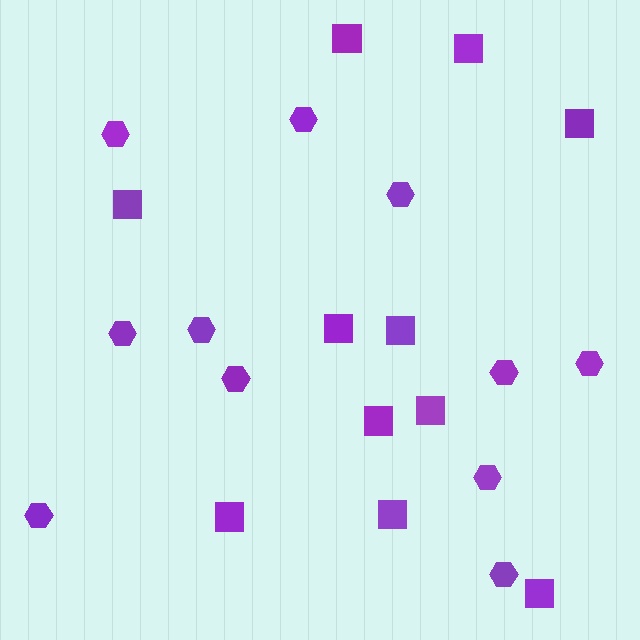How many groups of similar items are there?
There are 2 groups: one group of squares (11) and one group of hexagons (11).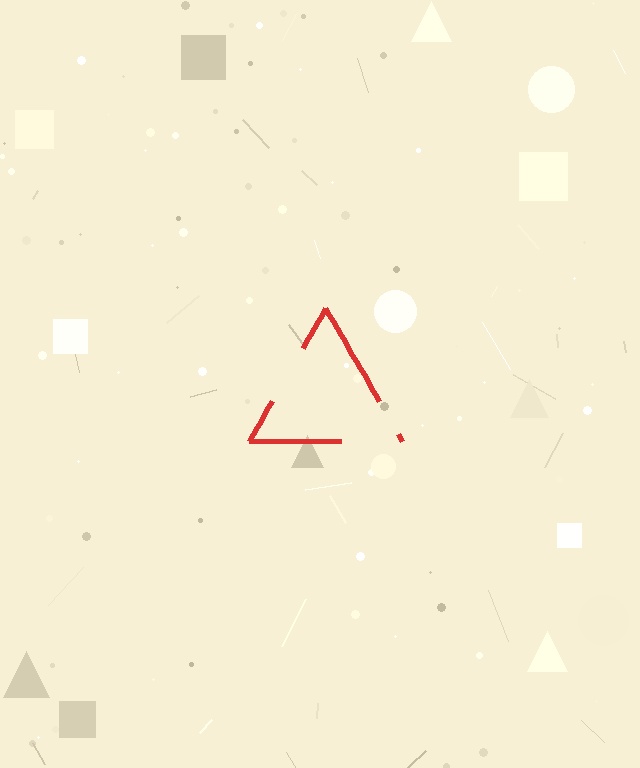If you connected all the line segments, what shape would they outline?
They would outline a triangle.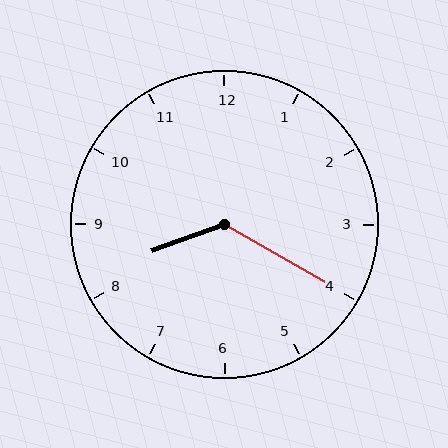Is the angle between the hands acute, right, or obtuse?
It is obtuse.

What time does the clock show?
8:20.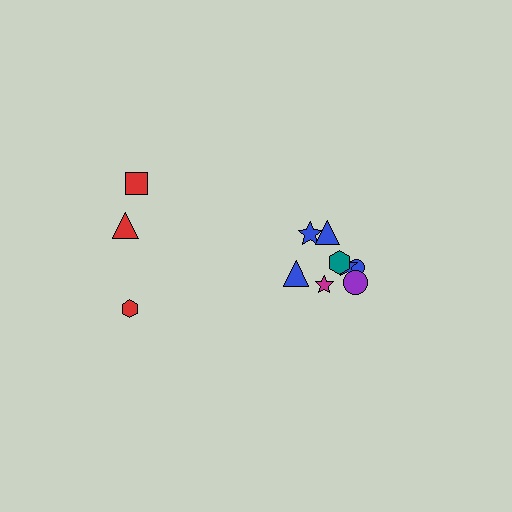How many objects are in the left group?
There are 3 objects.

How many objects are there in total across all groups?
There are 11 objects.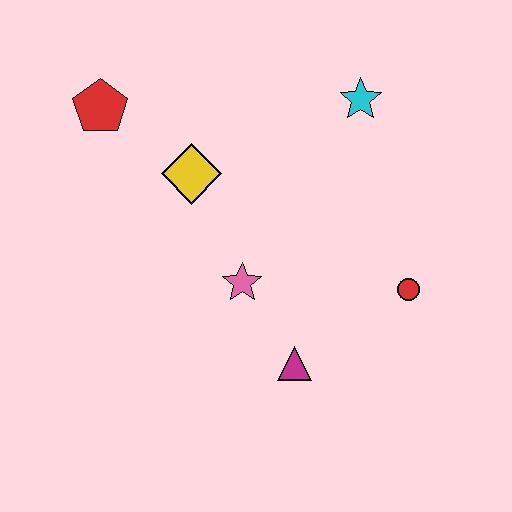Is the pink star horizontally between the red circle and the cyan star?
No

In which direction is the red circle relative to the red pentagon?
The red circle is to the right of the red pentagon.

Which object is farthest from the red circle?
The red pentagon is farthest from the red circle.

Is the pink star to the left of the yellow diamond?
No